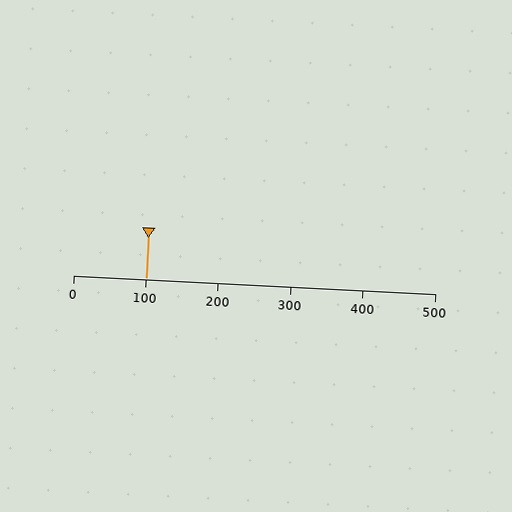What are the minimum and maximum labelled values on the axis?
The axis runs from 0 to 500.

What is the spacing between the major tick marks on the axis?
The major ticks are spaced 100 apart.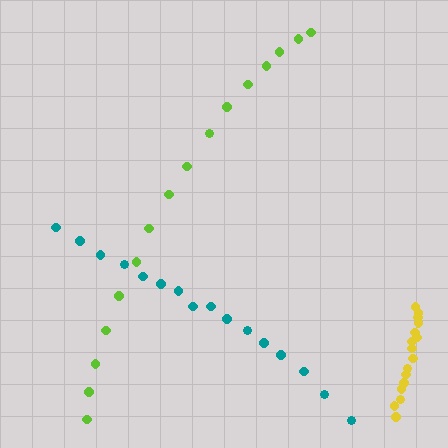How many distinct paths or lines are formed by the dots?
There are 3 distinct paths.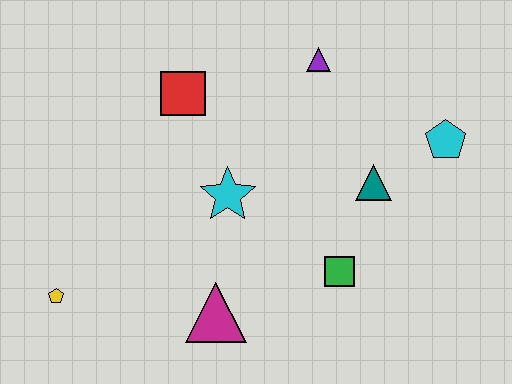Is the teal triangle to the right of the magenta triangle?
Yes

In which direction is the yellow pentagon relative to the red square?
The yellow pentagon is below the red square.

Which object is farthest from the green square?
The yellow pentagon is farthest from the green square.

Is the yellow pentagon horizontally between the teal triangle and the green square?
No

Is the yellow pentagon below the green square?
Yes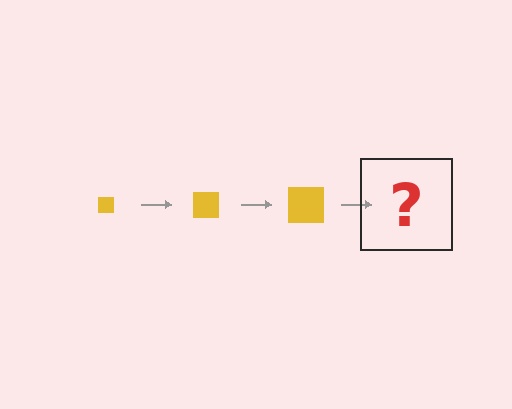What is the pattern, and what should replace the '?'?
The pattern is that the square gets progressively larger each step. The '?' should be a yellow square, larger than the previous one.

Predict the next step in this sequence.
The next step is a yellow square, larger than the previous one.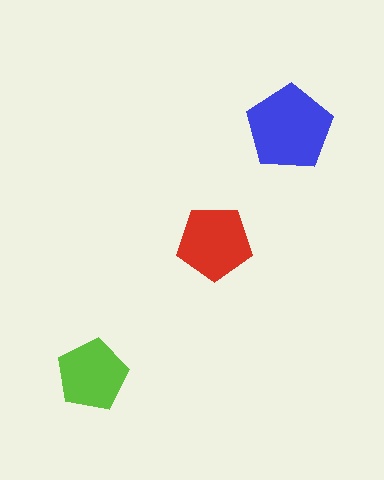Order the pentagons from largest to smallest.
the blue one, the red one, the lime one.